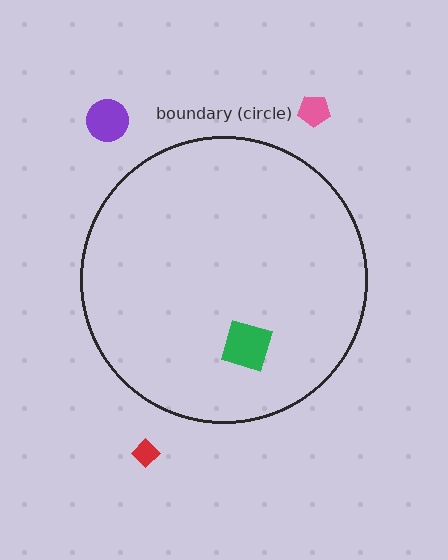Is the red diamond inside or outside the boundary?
Outside.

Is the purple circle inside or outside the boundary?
Outside.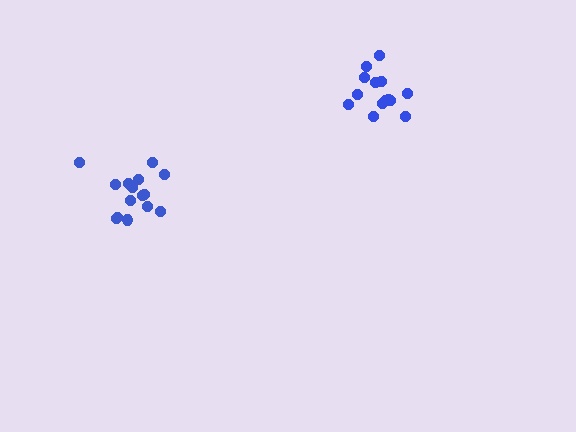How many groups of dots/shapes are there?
There are 2 groups.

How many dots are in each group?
Group 1: 15 dots, Group 2: 14 dots (29 total).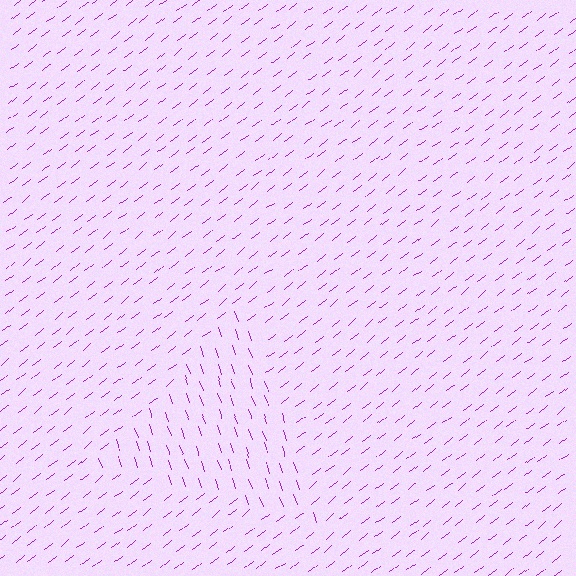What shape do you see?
I see a triangle.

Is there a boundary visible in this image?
Yes, there is a texture boundary formed by a change in line orientation.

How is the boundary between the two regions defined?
The boundary is defined purely by a change in line orientation (approximately 71 degrees difference). All lines are the same color and thickness.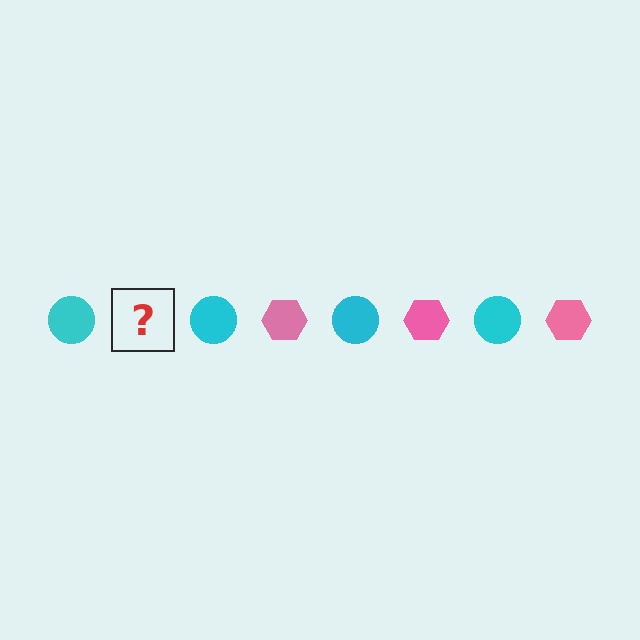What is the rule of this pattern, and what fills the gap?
The rule is that the pattern alternates between cyan circle and pink hexagon. The gap should be filled with a pink hexagon.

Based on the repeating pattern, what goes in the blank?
The blank should be a pink hexagon.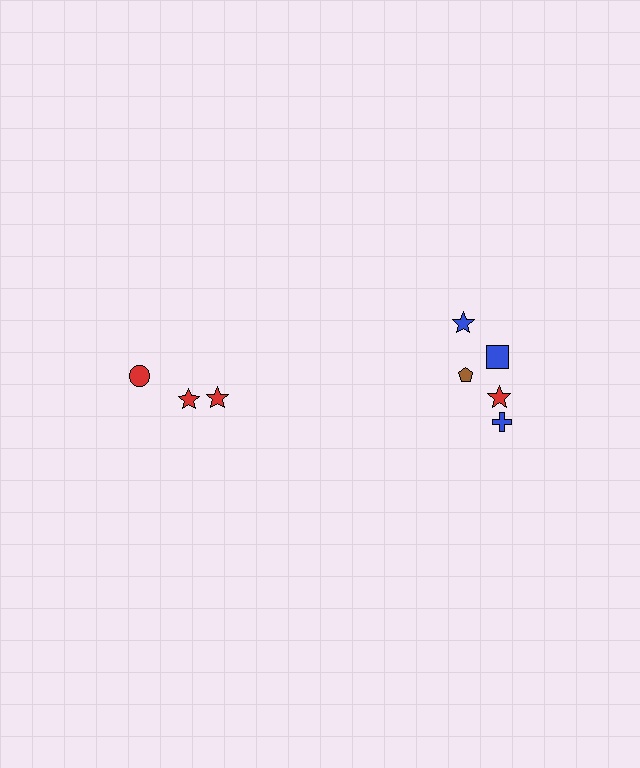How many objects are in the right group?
There are 5 objects.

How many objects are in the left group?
There are 3 objects.